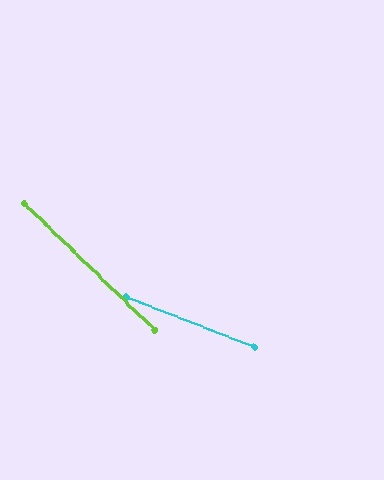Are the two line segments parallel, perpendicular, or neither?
Neither parallel nor perpendicular — they differ by about 23°.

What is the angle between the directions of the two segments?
Approximately 23 degrees.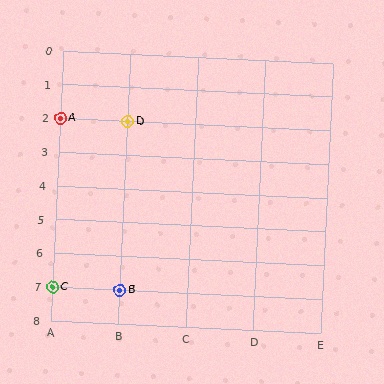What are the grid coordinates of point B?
Point B is at grid coordinates (B, 7).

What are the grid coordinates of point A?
Point A is at grid coordinates (A, 2).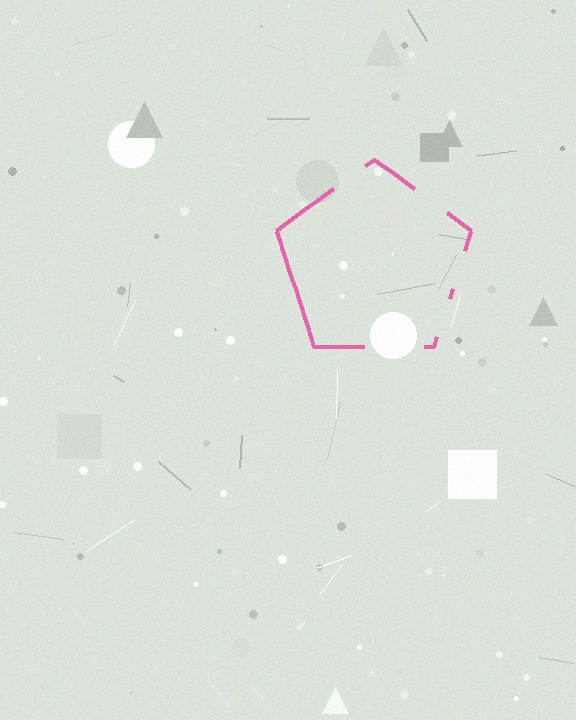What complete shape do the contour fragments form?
The contour fragments form a pentagon.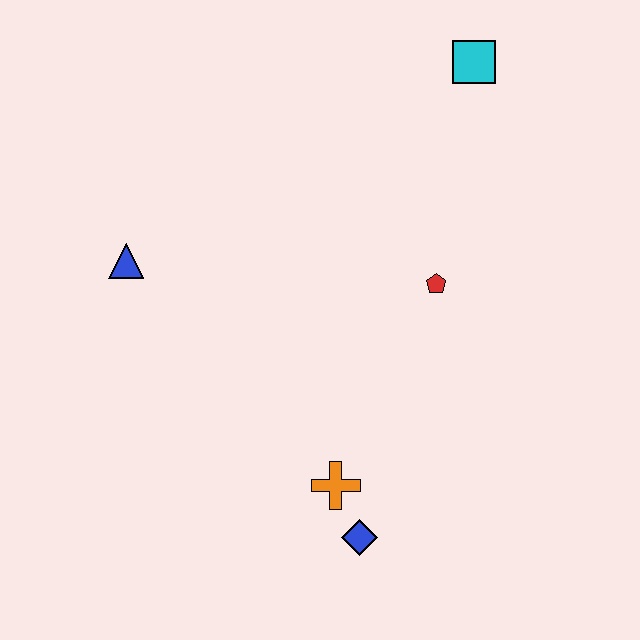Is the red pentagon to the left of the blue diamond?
No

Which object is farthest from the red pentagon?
The blue triangle is farthest from the red pentagon.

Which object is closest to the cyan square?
The red pentagon is closest to the cyan square.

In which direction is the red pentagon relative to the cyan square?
The red pentagon is below the cyan square.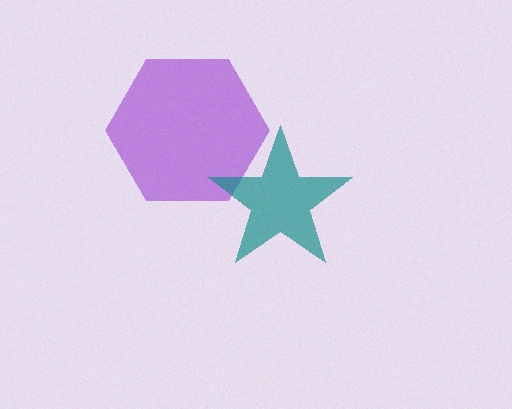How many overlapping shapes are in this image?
There are 2 overlapping shapes in the image.